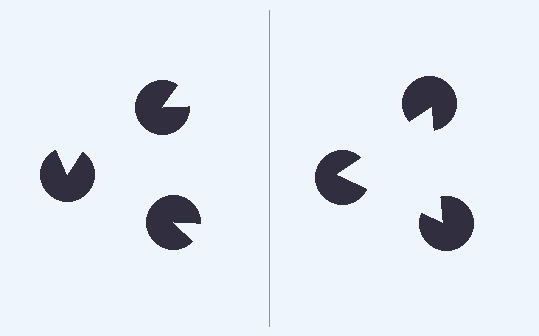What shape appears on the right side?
An illusory triangle.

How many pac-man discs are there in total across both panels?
6 — 3 on each side.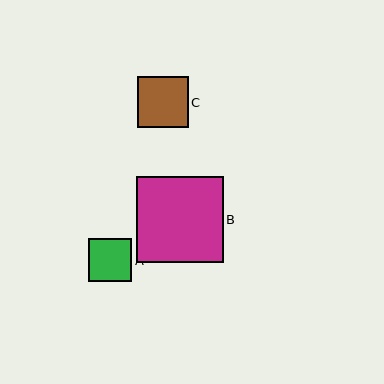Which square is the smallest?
Square A is the smallest with a size of approximately 43 pixels.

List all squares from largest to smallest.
From largest to smallest: B, C, A.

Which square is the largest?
Square B is the largest with a size of approximately 86 pixels.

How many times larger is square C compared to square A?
Square C is approximately 1.2 times the size of square A.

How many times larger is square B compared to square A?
Square B is approximately 2.0 times the size of square A.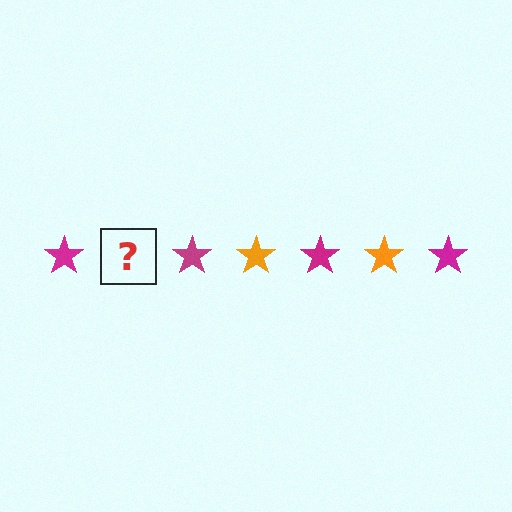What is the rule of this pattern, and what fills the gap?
The rule is that the pattern cycles through magenta, orange stars. The gap should be filled with an orange star.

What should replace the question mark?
The question mark should be replaced with an orange star.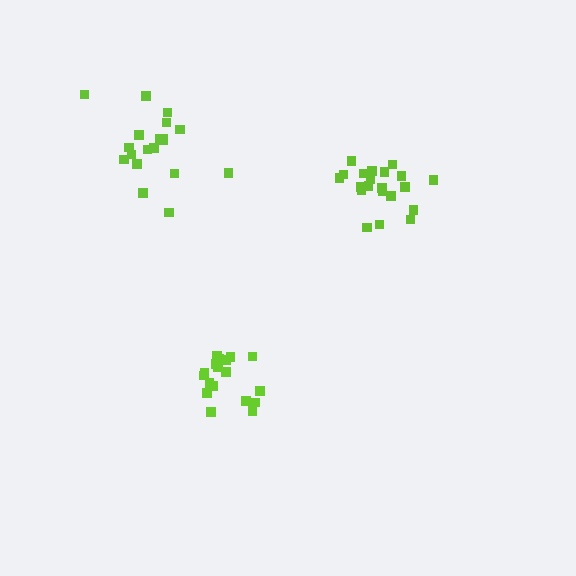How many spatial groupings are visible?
There are 3 spatial groupings.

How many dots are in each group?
Group 1: 19 dots, Group 2: 18 dots, Group 3: 21 dots (58 total).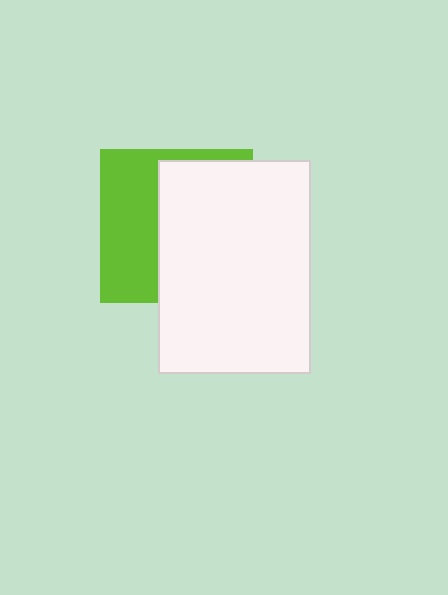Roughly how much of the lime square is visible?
A small part of it is visible (roughly 42%).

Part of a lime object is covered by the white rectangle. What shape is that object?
It is a square.